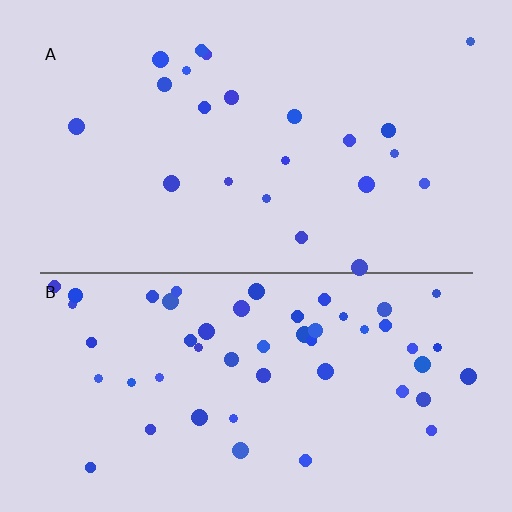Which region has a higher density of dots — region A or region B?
B (the bottom).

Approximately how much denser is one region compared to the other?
Approximately 2.3× — region B over region A.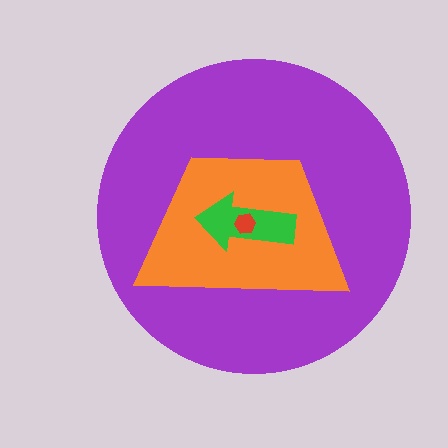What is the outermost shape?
The purple circle.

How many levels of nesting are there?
4.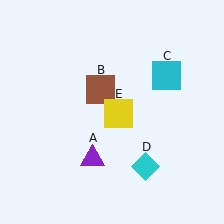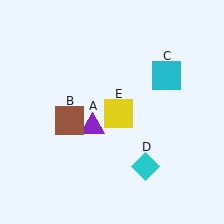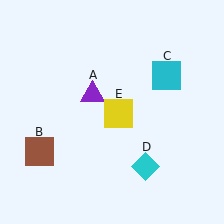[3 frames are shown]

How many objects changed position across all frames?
2 objects changed position: purple triangle (object A), brown square (object B).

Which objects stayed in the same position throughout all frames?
Cyan square (object C) and cyan diamond (object D) and yellow square (object E) remained stationary.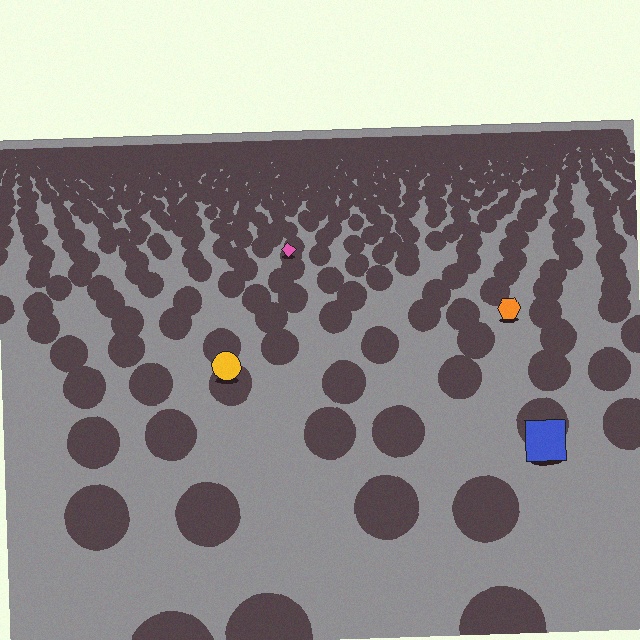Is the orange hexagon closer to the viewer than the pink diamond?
Yes. The orange hexagon is closer — you can tell from the texture gradient: the ground texture is coarser near it.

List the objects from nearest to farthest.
From nearest to farthest: the blue square, the yellow circle, the orange hexagon, the pink diamond.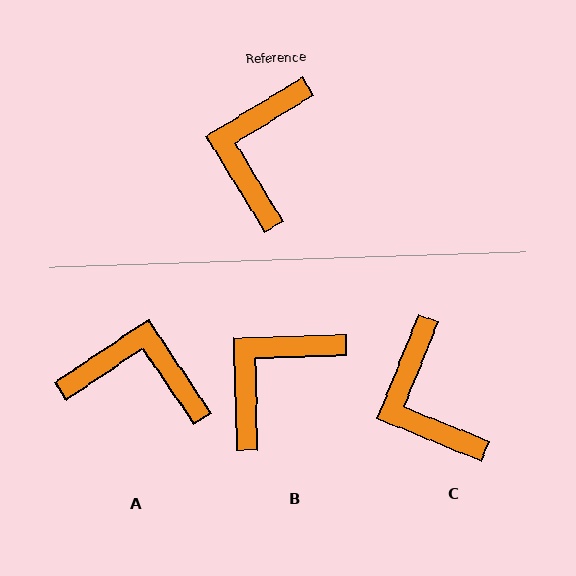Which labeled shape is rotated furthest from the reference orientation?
A, about 87 degrees away.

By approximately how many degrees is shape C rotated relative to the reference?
Approximately 37 degrees counter-clockwise.